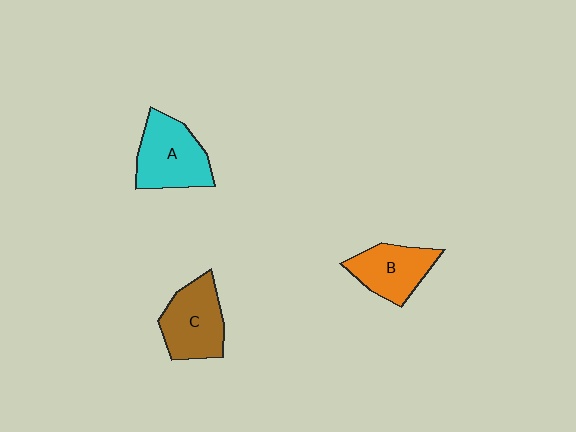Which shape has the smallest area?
Shape B (orange).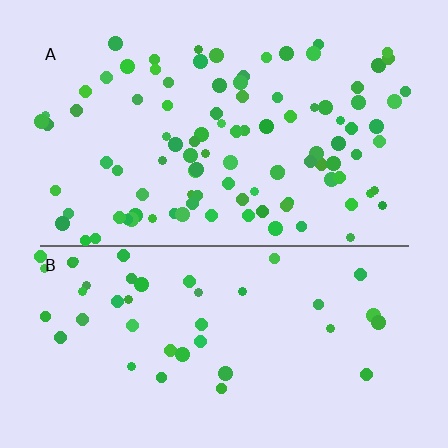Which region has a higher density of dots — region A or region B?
A (the top).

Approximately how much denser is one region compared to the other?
Approximately 2.3× — region A over region B.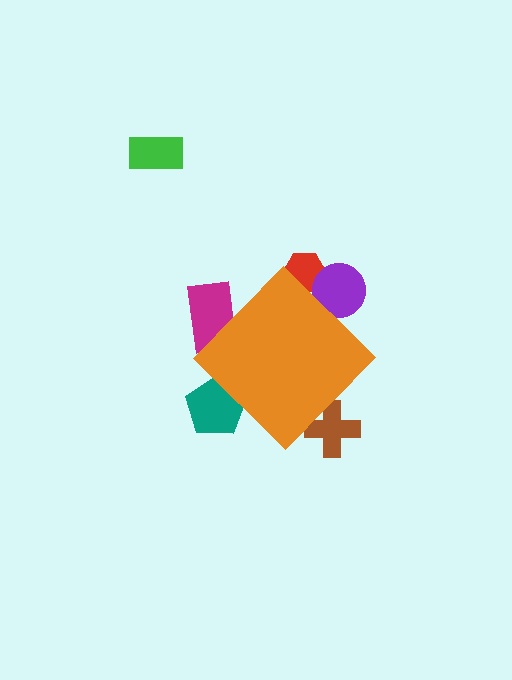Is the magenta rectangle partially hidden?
Yes, the magenta rectangle is partially hidden behind the orange diamond.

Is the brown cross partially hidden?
Yes, the brown cross is partially hidden behind the orange diamond.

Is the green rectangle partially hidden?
No, the green rectangle is fully visible.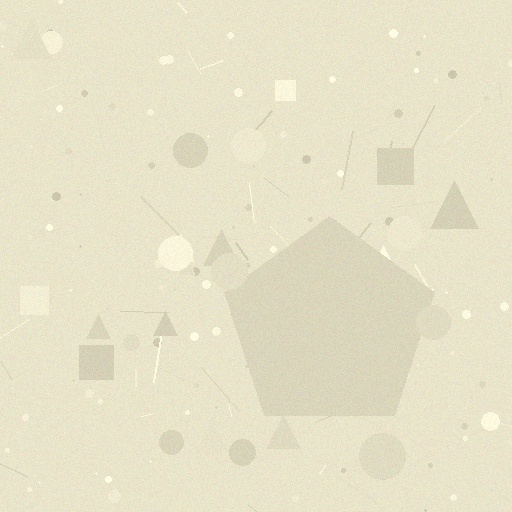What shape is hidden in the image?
A pentagon is hidden in the image.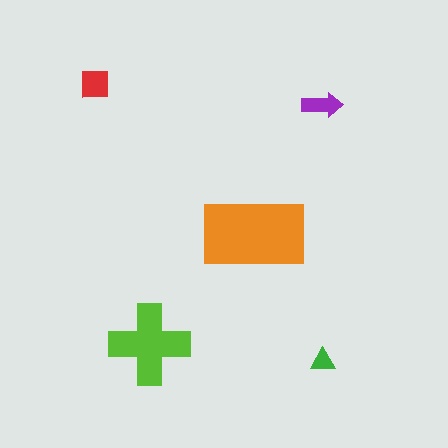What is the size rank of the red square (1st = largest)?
3rd.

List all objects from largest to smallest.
The orange rectangle, the lime cross, the red square, the purple arrow, the green triangle.